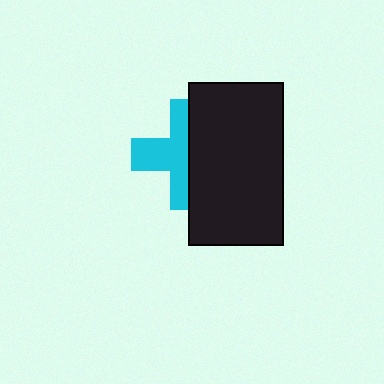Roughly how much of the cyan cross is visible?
About half of it is visible (roughly 52%).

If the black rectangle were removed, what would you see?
You would see the complete cyan cross.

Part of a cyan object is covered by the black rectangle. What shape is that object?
It is a cross.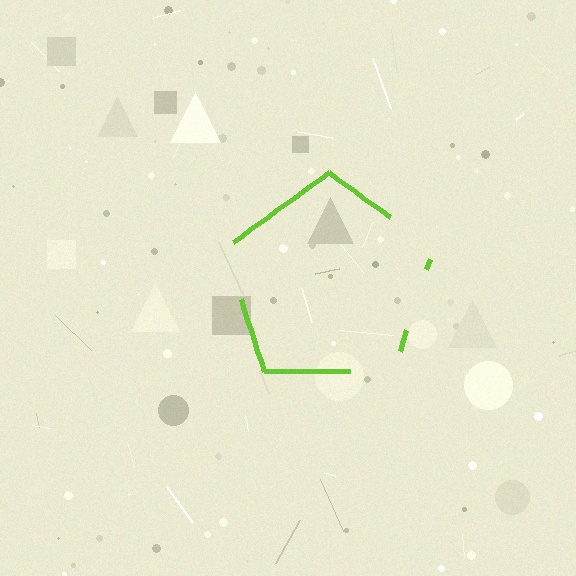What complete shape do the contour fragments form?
The contour fragments form a pentagon.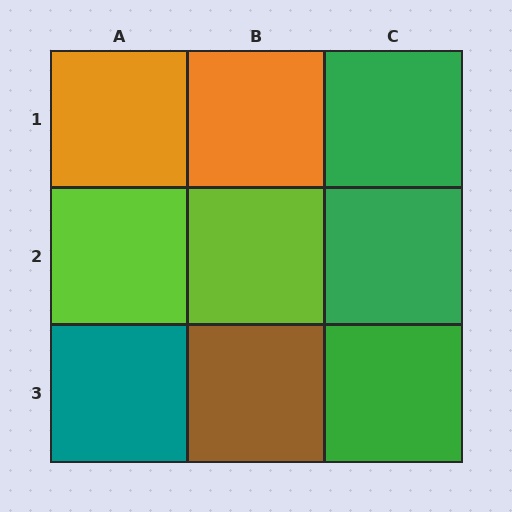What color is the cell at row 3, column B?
Brown.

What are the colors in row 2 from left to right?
Lime, lime, green.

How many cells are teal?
1 cell is teal.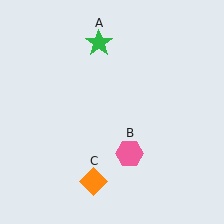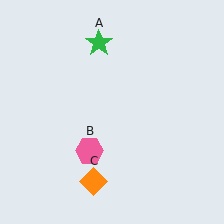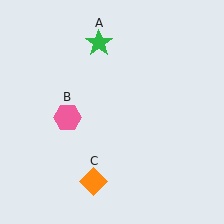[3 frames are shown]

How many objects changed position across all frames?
1 object changed position: pink hexagon (object B).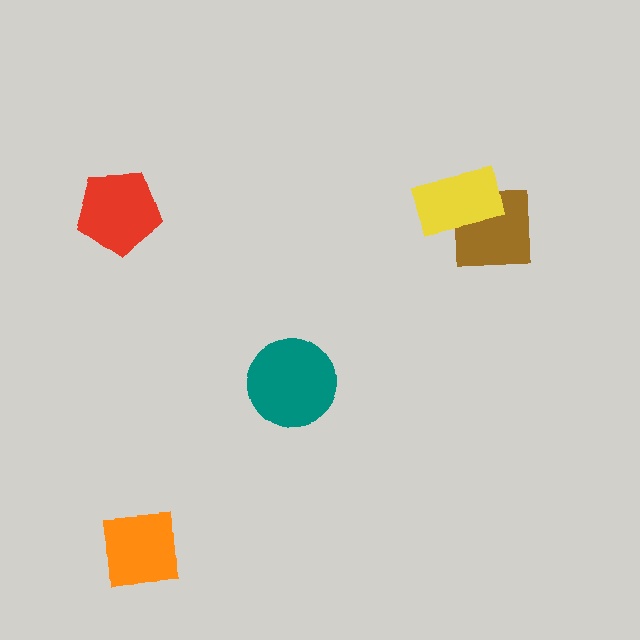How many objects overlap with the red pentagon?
0 objects overlap with the red pentagon.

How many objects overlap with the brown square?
1 object overlaps with the brown square.